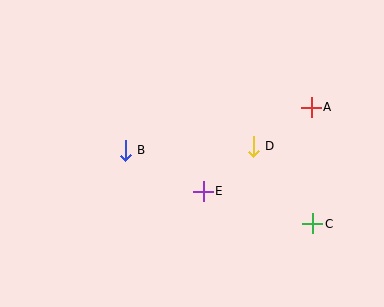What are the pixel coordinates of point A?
Point A is at (311, 107).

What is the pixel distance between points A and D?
The distance between A and D is 70 pixels.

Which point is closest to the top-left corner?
Point B is closest to the top-left corner.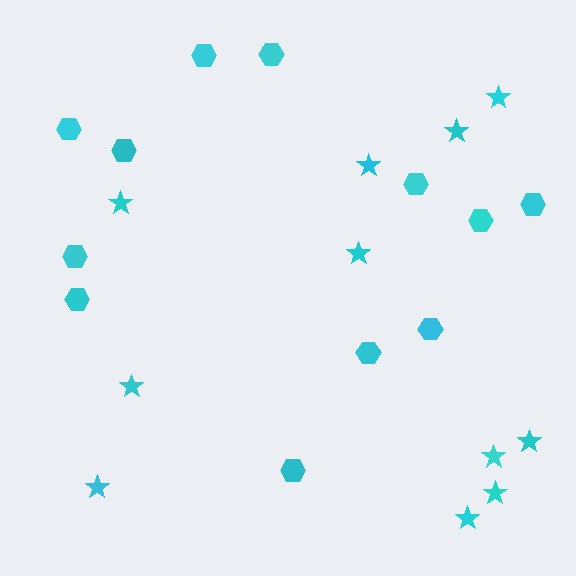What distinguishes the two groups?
There are 2 groups: one group of stars (11) and one group of hexagons (12).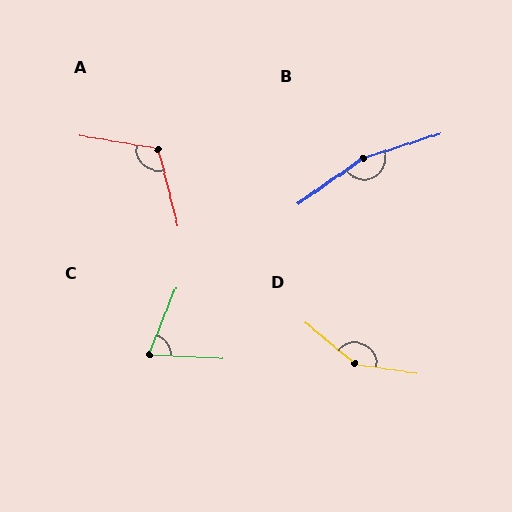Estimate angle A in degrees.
Approximately 114 degrees.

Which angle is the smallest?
C, at approximately 70 degrees.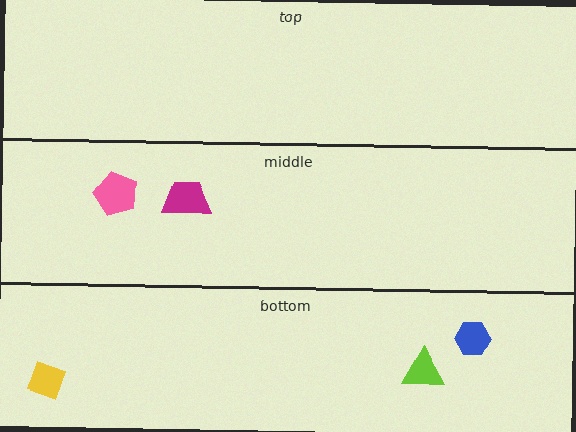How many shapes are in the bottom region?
3.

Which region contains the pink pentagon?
The middle region.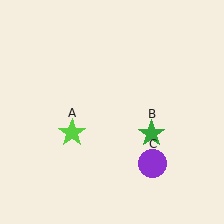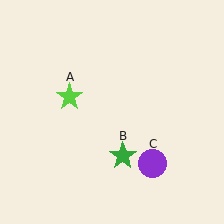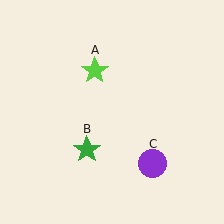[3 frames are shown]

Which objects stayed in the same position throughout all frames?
Purple circle (object C) remained stationary.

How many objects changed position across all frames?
2 objects changed position: lime star (object A), green star (object B).